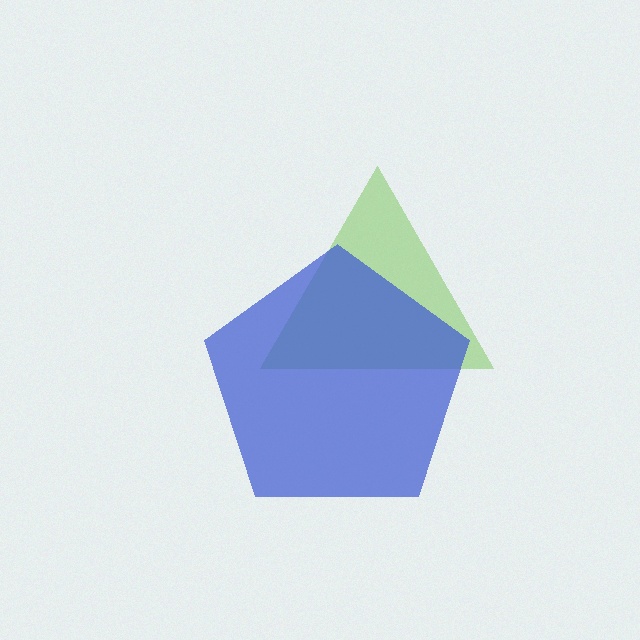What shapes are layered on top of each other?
The layered shapes are: a lime triangle, a blue pentagon.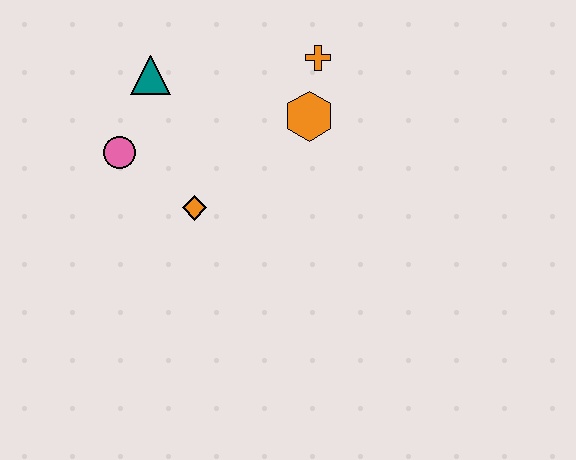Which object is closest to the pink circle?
The teal triangle is closest to the pink circle.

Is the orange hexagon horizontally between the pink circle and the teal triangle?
No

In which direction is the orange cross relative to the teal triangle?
The orange cross is to the right of the teal triangle.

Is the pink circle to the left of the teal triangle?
Yes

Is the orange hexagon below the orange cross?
Yes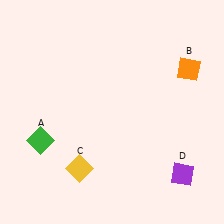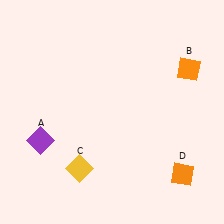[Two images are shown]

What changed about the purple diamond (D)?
In Image 1, D is purple. In Image 2, it changed to orange.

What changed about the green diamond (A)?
In Image 1, A is green. In Image 2, it changed to purple.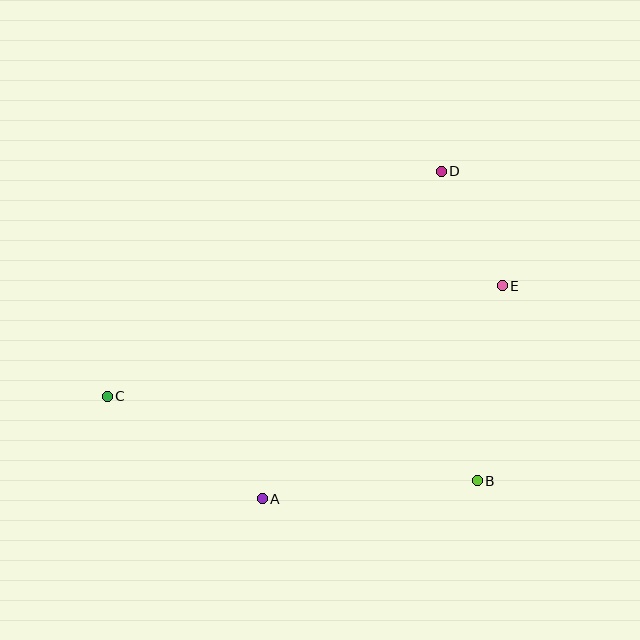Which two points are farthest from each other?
Points C and E are farthest from each other.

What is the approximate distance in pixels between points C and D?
The distance between C and D is approximately 403 pixels.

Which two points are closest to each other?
Points D and E are closest to each other.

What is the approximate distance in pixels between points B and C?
The distance between B and C is approximately 380 pixels.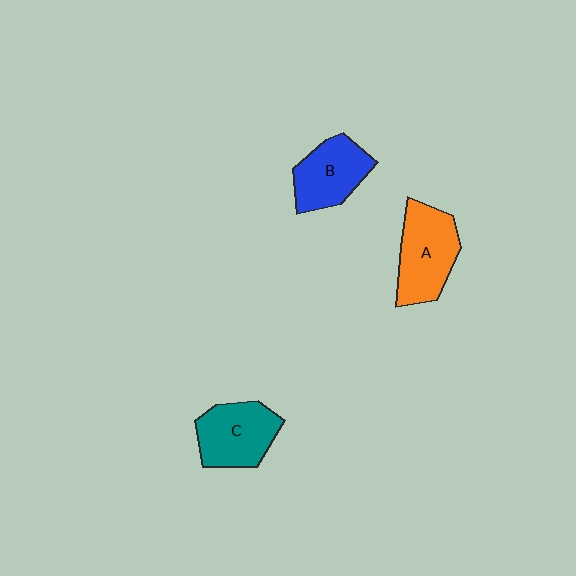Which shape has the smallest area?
Shape B (blue).